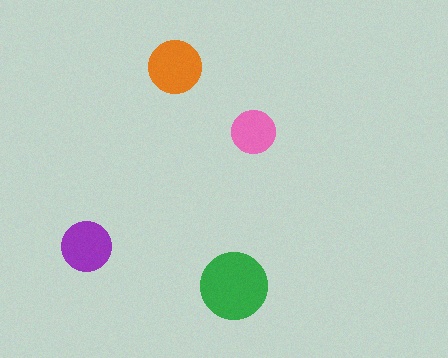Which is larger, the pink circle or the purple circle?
The purple one.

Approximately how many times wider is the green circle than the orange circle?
About 1.5 times wider.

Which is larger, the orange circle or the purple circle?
The orange one.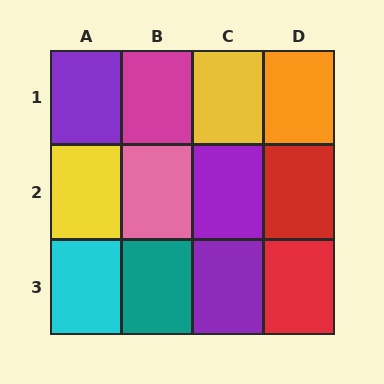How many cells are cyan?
1 cell is cyan.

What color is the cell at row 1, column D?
Orange.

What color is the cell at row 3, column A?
Cyan.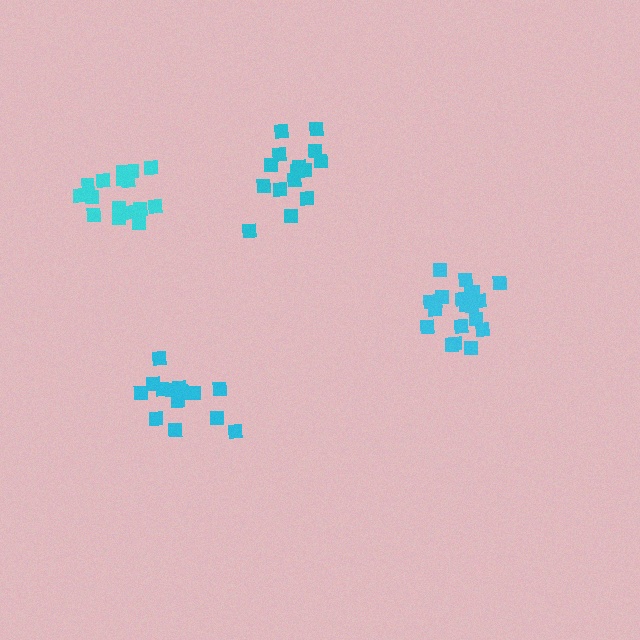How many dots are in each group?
Group 1: 17 dots, Group 2: 20 dots, Group 3: 15 dots, Group 4: 15 dots (67 total).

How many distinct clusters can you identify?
There are 4 distinct clusters.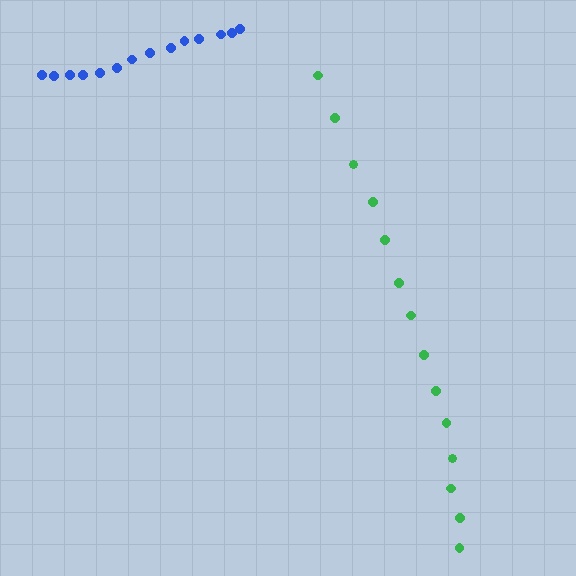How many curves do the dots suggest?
There are 2 distinct paths.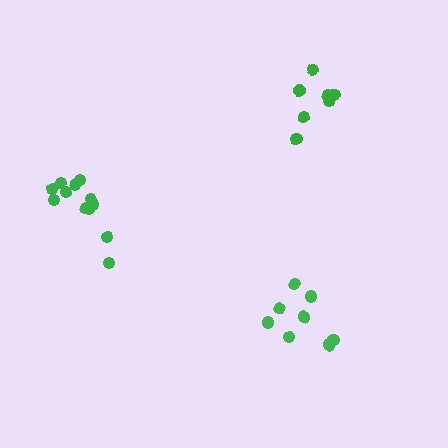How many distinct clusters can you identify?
There are 3 distinct clusters.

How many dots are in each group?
Group 1: 12 dots, Group 2: 8 dots, Group 3: 7 dots (27 total).